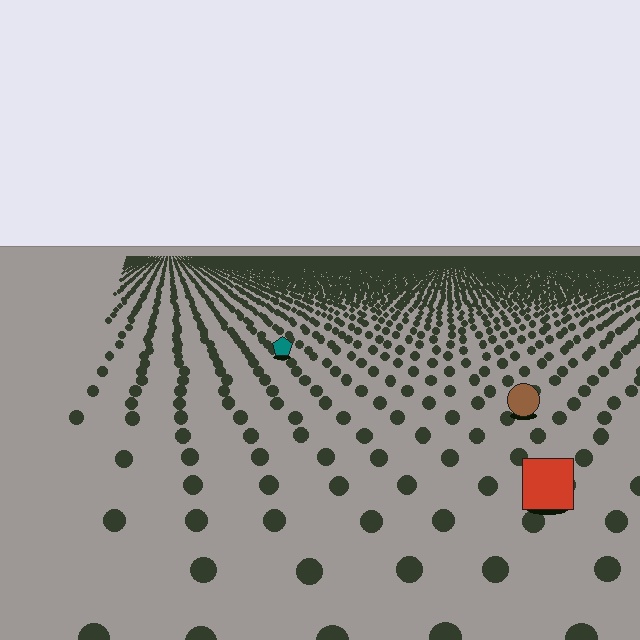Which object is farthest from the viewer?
The teal pentagon is farthest from the viewer. It appears smaller and the ground texture around it is denser.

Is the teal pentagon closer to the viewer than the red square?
No. The red square is closer — you can tell from the texture gradient: the ground texture is coarser near it.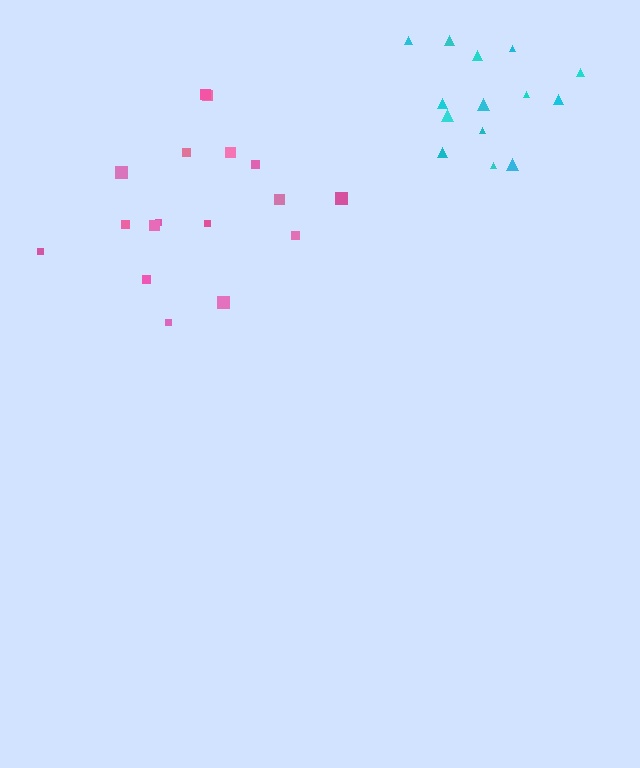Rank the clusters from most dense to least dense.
cyan, pink.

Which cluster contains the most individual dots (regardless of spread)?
Pink (17).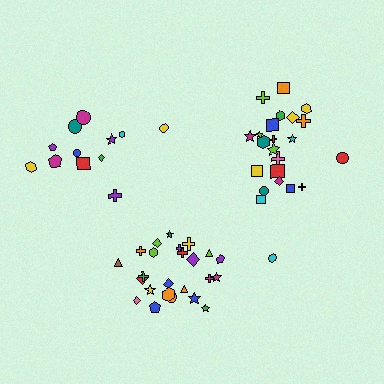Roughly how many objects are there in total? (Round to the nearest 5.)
Roughly 60 objects in total.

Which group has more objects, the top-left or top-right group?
The top-right group.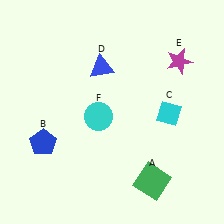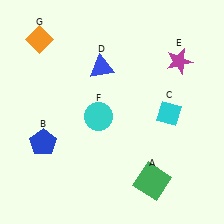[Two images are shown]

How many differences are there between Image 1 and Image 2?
There is 1 difference between the two images.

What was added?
An orange diamond (G) was added in Image 2.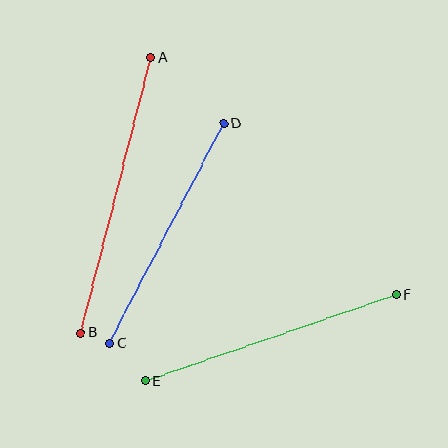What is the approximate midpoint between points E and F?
The midpoint is at approximately (271, 338) pixels.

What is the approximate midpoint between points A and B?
The midpoint is at approximately (115, 195) pixels.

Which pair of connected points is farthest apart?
Points A and B are farthest apart.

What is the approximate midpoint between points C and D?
The midpoint is at approximately (167, 233) pixels.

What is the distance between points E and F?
The distance is approximately 265 pixels.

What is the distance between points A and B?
The distance is approximately 284 pixels.